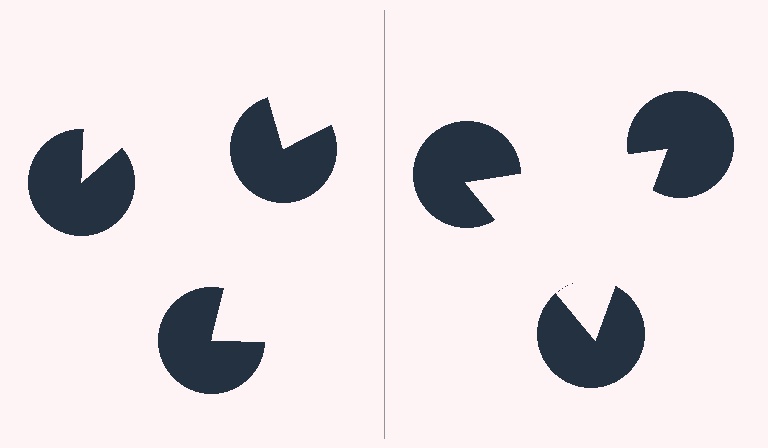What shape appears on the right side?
An illusory triangle.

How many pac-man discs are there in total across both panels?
6 — 3 on each side.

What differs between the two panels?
The pac-man discs are positioned identically on both sides; only the wedge orientations differ. On the right they align to a triangle; on the left they are misaligned.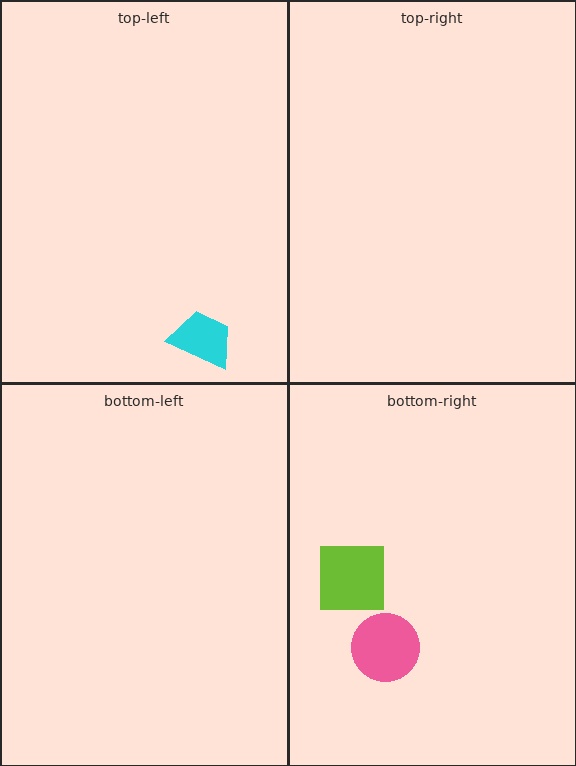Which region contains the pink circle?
The bottom-right region.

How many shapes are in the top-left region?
1.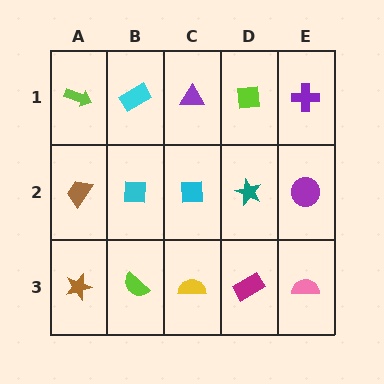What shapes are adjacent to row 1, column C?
A cyan square (row 2, column C), a cyan rectangle (row 1, column B), a lime square (row 1, column D).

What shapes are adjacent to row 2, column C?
A purple triangle (row 1, column C), a yellow semicircle (row 3, column C), a cyan square (row 2, column B), a teal star (row 2, column D).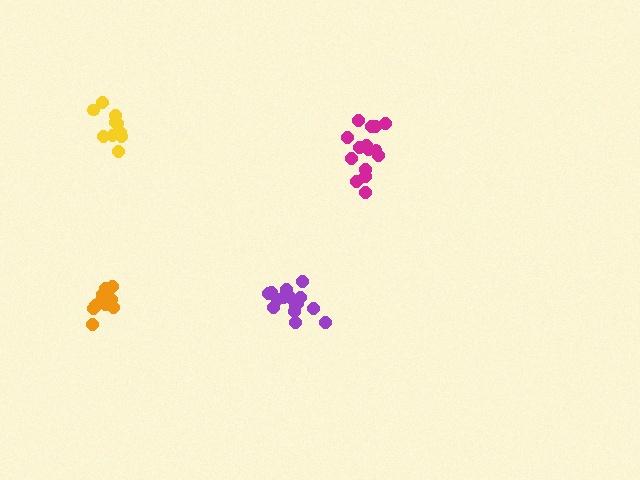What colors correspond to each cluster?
The clusters are colored: magenta, purple, orange, yellow.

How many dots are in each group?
Group 1: 16 dots, Group 2: 16 dots, Group 3: 10 dots, Group 4: 11 dots (53 total).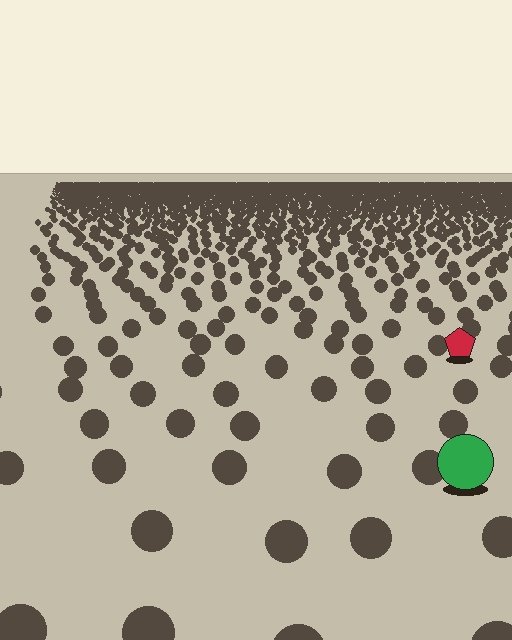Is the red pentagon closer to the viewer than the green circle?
No. The green circle is closer — you can tell from the texture gradient: the ground texture is coarser near it.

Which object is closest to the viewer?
The green circle is closest. The texture marks near it are larger and more spread out.